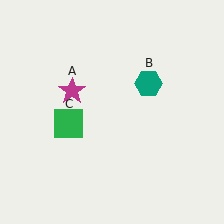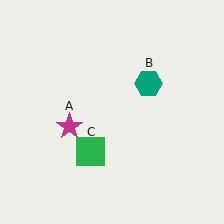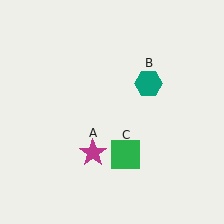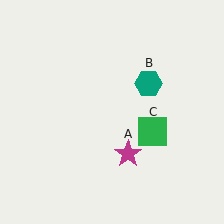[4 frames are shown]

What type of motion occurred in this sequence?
The magenta star (object A), green square (object C) rotated counterclockwise around the center of the scene.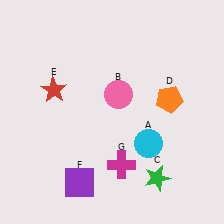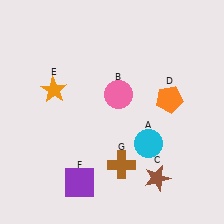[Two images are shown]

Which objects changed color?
C changed from green to brown. E changed from red to orange. G changed from magenta to brown.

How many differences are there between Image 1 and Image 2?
There are 3 differences between the two images.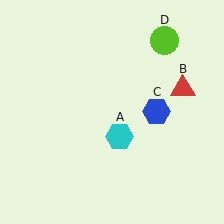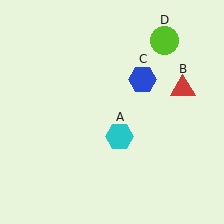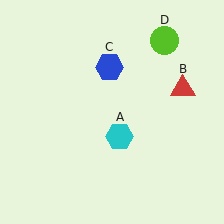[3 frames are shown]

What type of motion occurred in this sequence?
The blue hexagon (object C) rotated counterclockwise around the center of the scene.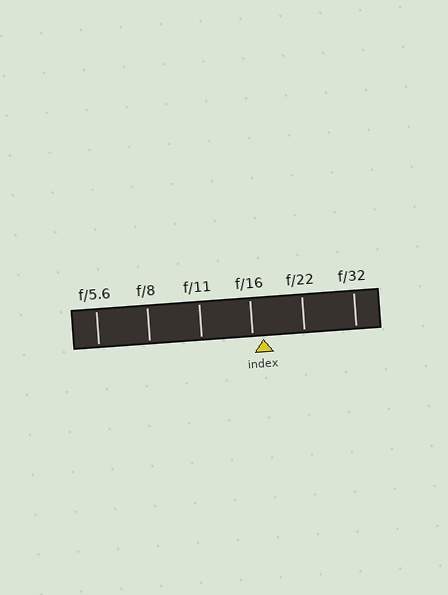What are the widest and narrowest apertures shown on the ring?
The widest aperture shown is f/5.6 and the narrowest is f/32.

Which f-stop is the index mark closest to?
The index mark is closest to f/16.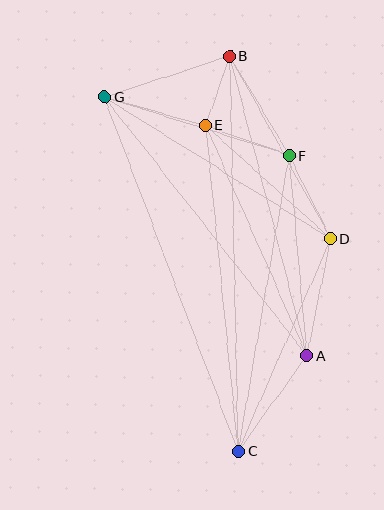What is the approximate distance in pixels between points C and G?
The distance between C and G is approximately 378 pixels.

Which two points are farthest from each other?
Points B and C are farthest from each other.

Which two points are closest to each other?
Points B and E are closest to each other.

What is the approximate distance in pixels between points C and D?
The distance between C and D is approximately 231 pixels.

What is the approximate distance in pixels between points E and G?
The distance between E and G is approximately 105 pixels.